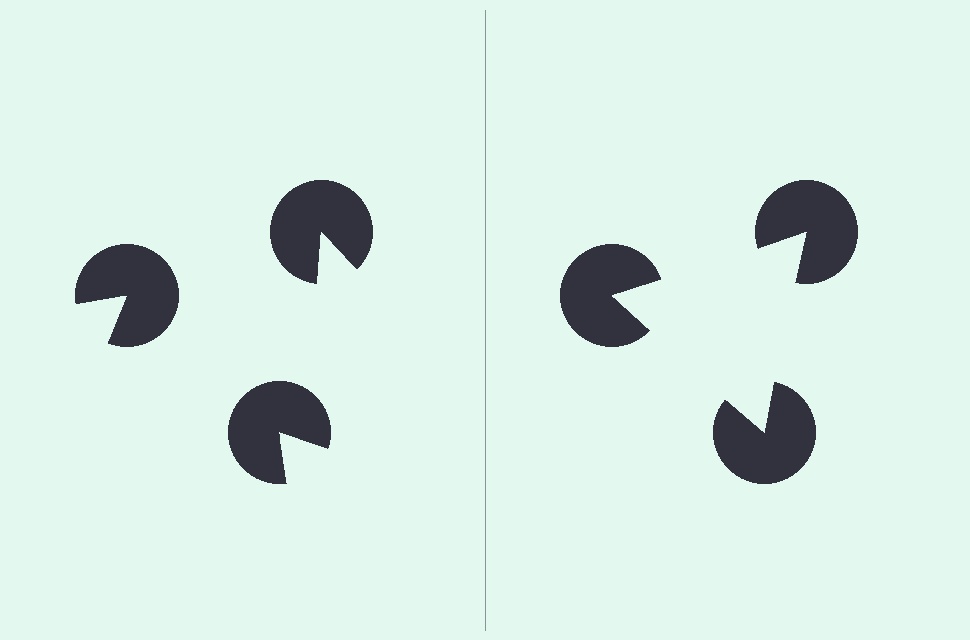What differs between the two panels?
The pac-man discs are positioned identically on both sides; only the wedge orientations differ. On the right they align to a triangle; on the left they are misaligned.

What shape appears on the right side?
An illusory triangle.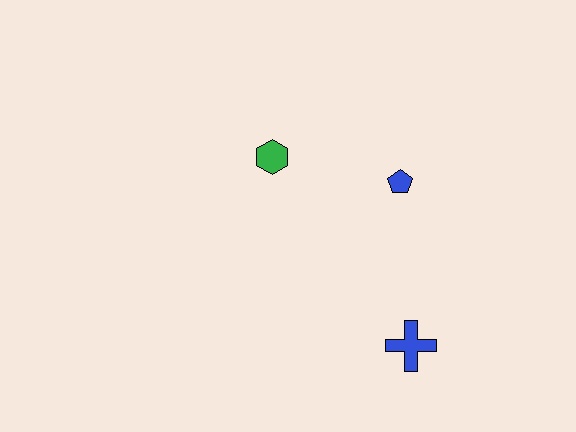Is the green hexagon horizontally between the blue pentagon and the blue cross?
No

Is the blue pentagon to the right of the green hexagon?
Yes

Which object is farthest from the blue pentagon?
The blue cross is farthest from the blue pentagon.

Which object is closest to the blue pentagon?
The green hexagon is closest to the blue pentagon.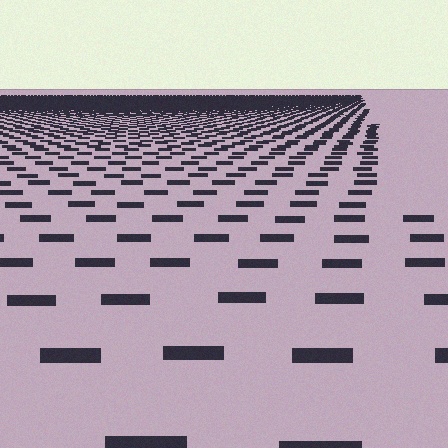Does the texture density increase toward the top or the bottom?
Density increases toward the top.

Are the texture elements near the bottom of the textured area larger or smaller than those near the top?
Larger. Near the bottom, elements are closer to the viewer and appear at a bigger on-screen size.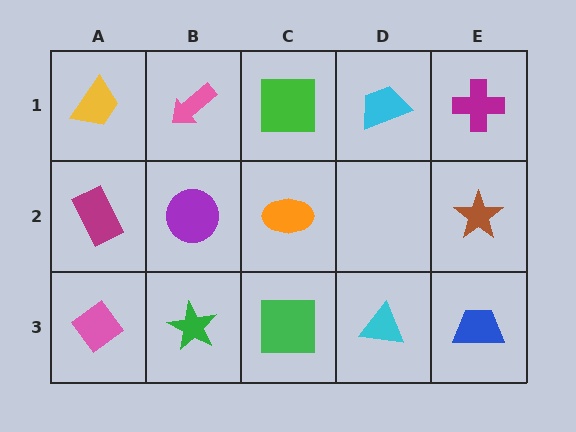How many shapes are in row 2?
4 shapes.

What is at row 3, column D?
A cyan triangle.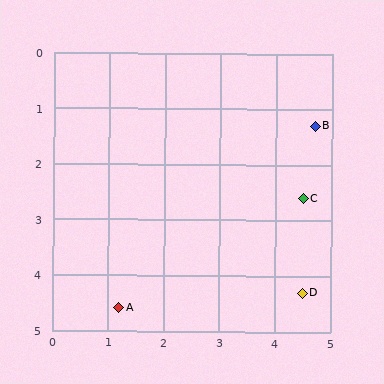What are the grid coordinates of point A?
Point A is at approximately (1.2, 4.6).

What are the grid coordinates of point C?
Point C is at approximately (4.5, 2.6).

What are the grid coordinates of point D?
Point D is at approximately (4.5, 4.3).